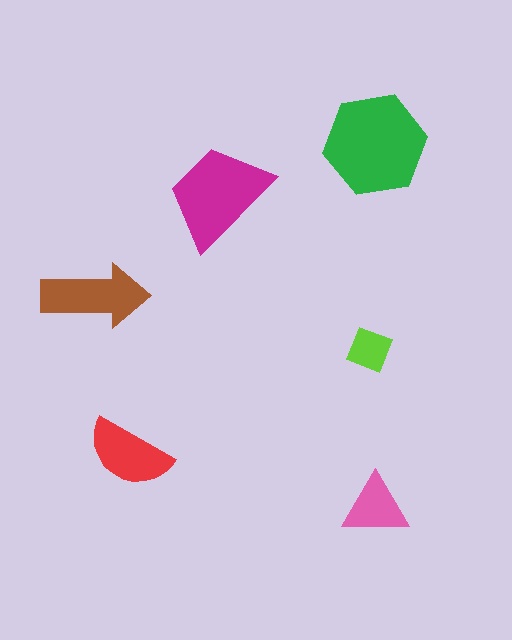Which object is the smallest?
The lime diamond.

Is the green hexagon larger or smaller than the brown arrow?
Larger.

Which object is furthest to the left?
The brown arrow is leftmost.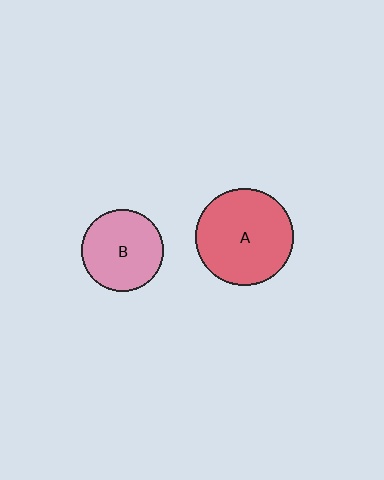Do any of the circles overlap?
No, none of the circles overlap.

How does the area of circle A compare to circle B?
Approximately 1.4 times.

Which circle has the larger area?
Circle A (red).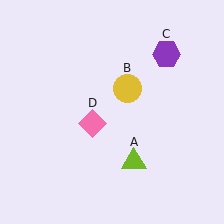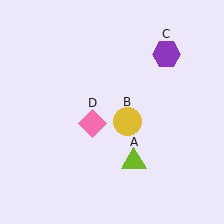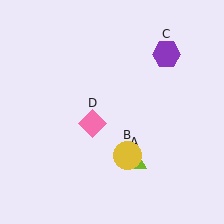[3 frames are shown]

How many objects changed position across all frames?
1 object changed position: yellow circle (object B).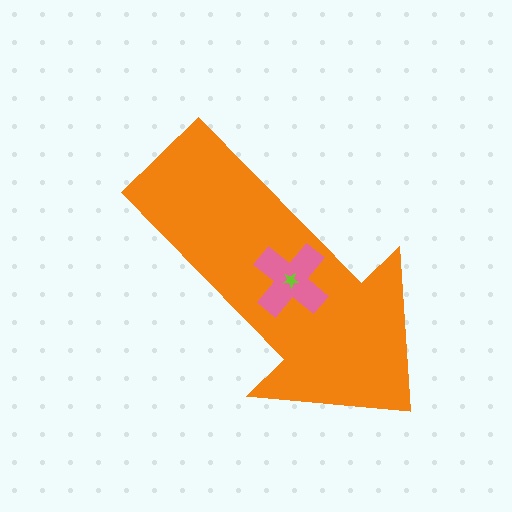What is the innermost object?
The lime star.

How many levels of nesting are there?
3.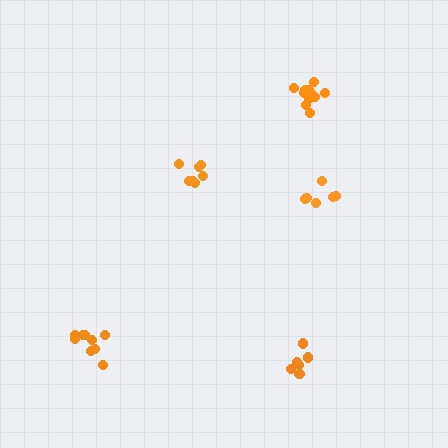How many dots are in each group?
Group 1: 7 dots, Group 2: 6 dots, Group 3: 12 dots, Group 4: 9 dots, Group 5: 6 dots (40 total).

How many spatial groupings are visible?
There are 5 spatial groupings.